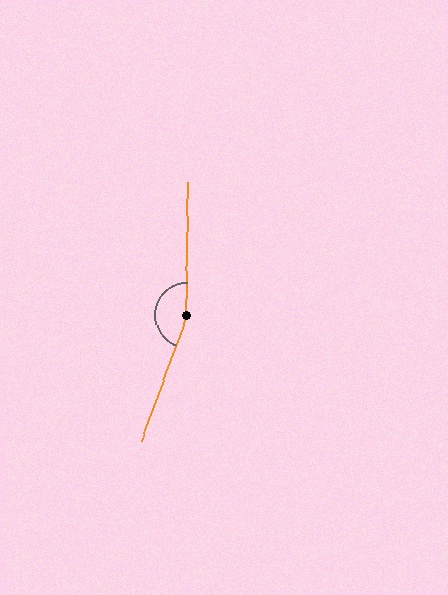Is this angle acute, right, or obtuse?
It is obtuse.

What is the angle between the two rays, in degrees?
Approximately 161 degrees.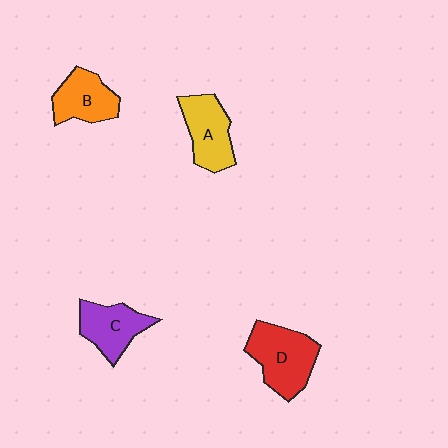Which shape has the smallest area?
Shape B (orange).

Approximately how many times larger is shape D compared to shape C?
Approximately 1.3 times.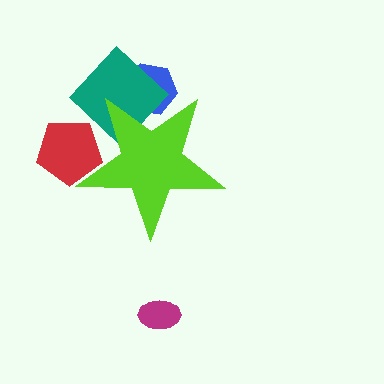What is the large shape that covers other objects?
A lime star.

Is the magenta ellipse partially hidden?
No, the magenta ellipse is fully visible.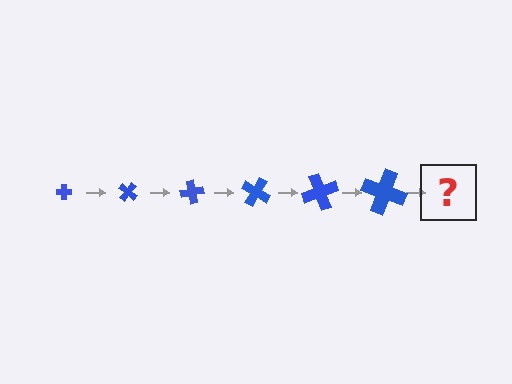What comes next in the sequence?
The next element should be a cross, larger than the previous one and rotated 240 degrees from the start.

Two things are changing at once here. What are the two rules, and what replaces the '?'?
The two rules are that the cross grows larger each step and it rotates 40 degrees each step. The '?' should be a cross, larger than the previous one and rotated 240 degrees from the start.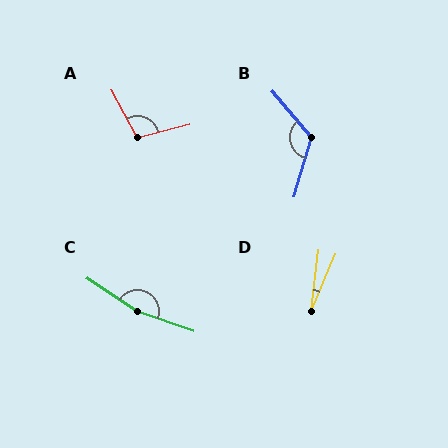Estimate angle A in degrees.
Approximately 103 degrees.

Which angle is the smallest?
D, at approximately 16 degrees.